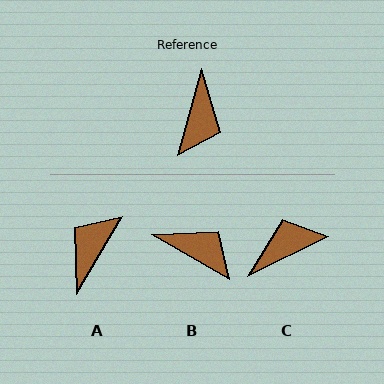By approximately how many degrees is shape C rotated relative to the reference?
Approximately 132 degrees counter-clockwise.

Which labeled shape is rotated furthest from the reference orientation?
A, about 165 degrees away.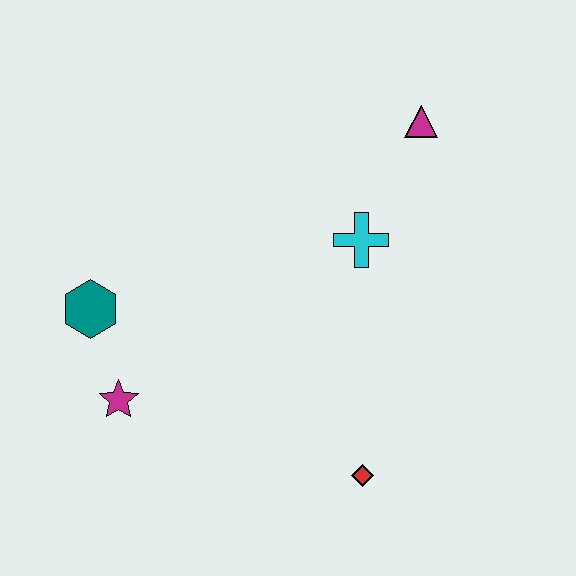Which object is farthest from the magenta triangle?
The magenta star is farthest from the magenta triangle.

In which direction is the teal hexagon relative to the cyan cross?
The teal hexagon is to the left of the cyan cross.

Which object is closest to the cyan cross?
The magenta triangle is closest to the cyan cross.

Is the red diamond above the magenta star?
No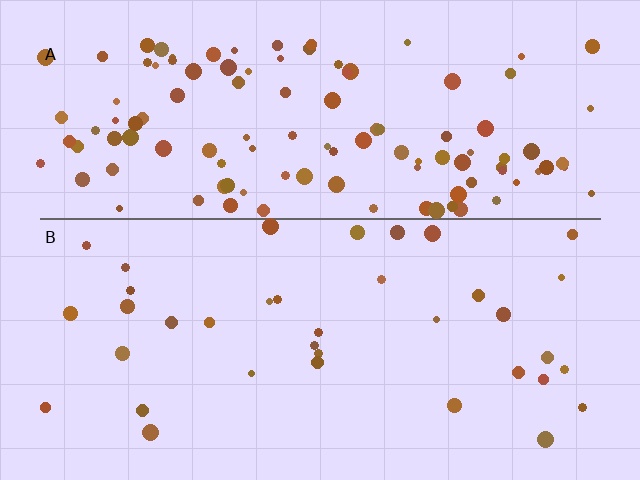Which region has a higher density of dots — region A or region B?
A (the top).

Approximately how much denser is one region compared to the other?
Approximately 3.2× — region A over region B.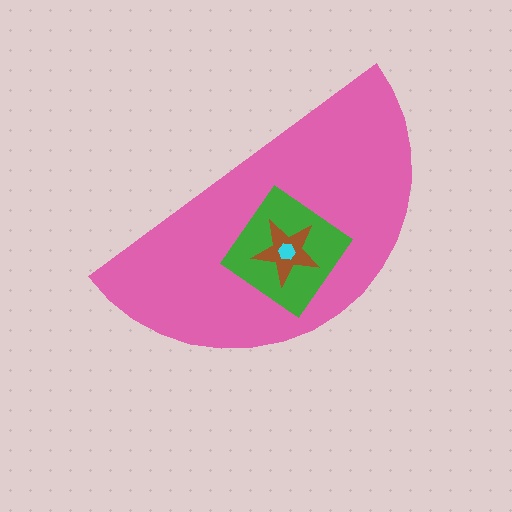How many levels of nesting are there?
4.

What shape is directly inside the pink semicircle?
The green diamond.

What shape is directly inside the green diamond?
The brown star.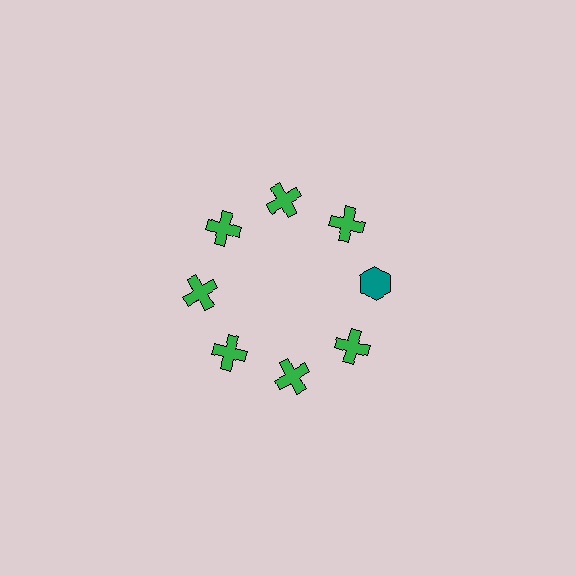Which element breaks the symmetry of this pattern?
The teal hexagon at roughly the 3 o'clock position breaks the symmetry. All other shapes are green crosses.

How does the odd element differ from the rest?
It differs in both color (teal instead of green) and shape (hexagon instead of cross).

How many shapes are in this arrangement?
There are 8 shapes arranged in a ring pattern.